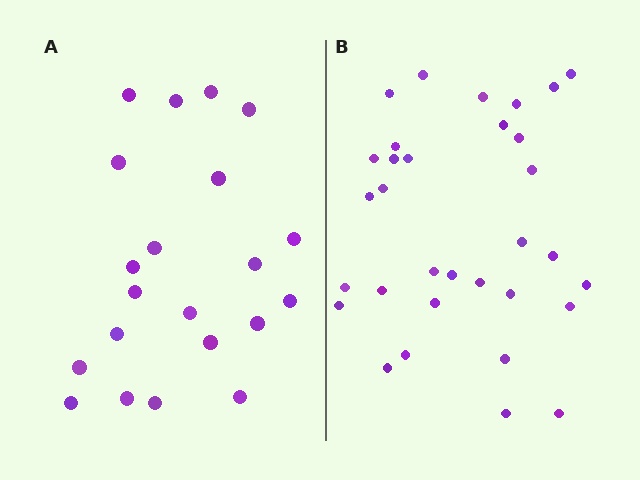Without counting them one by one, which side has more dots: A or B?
Region B (the right region) has more dots.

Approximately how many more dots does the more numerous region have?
Region B has roughly 12 or so more dots than region A.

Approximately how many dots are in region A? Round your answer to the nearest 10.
About 20 dots. (The exact count is 21, which rounds to 20.)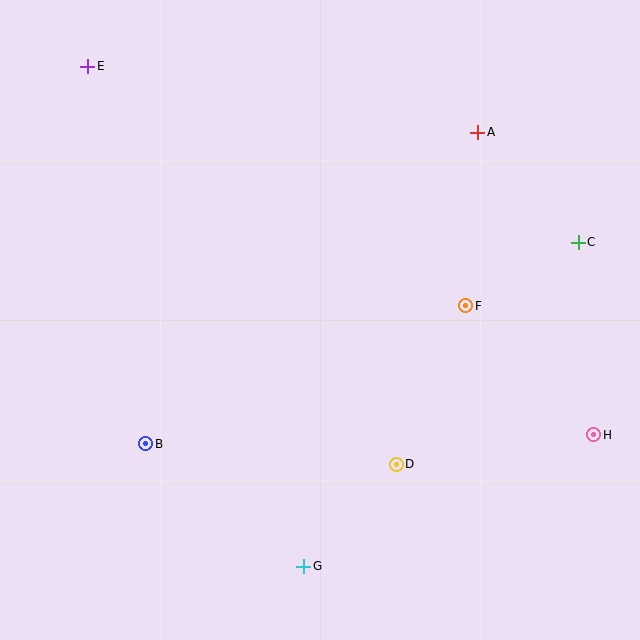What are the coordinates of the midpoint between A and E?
The midpoint between A and E is at (283, 99).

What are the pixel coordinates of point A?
Point A is at (478, 132).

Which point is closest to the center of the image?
Point F at (466, 306) is closest to the center.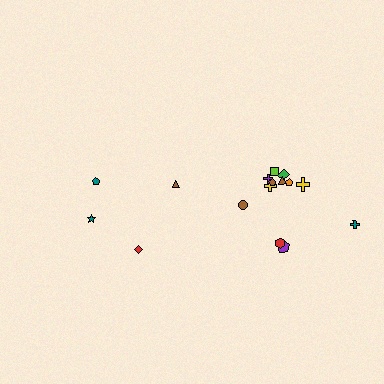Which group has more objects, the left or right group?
The right group.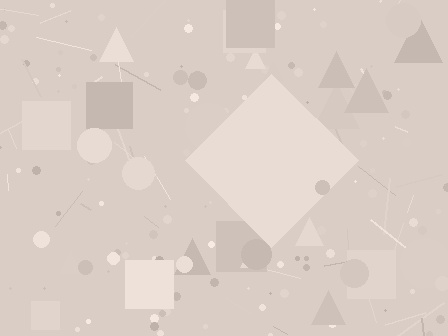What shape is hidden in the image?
A diamond is hidden in the image.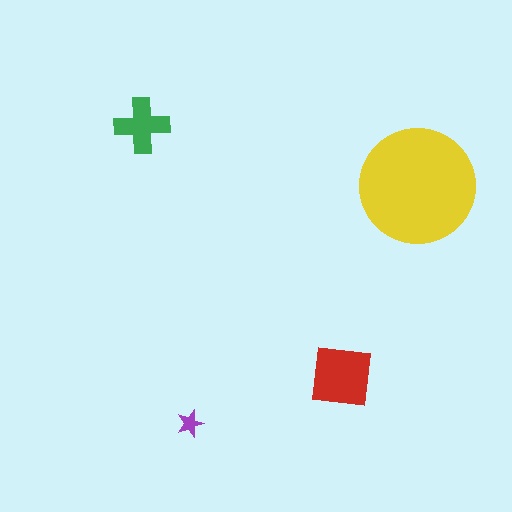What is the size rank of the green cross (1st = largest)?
3rd.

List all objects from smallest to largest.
The purple star, the green cross, the red square, the yellow circle.